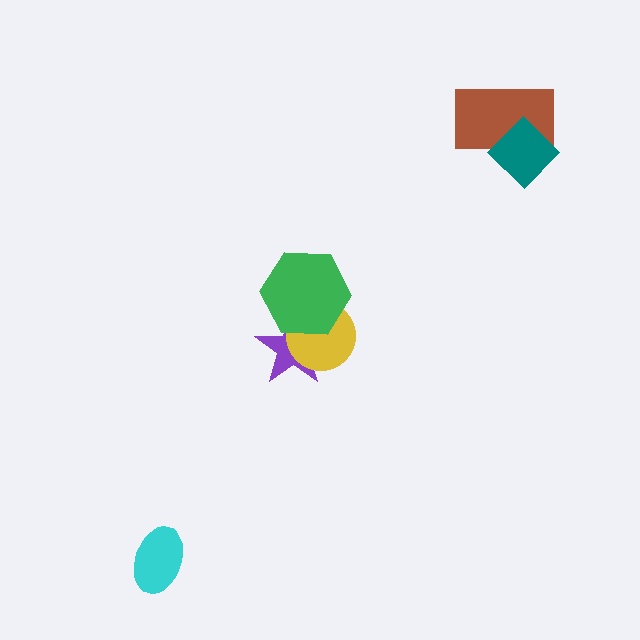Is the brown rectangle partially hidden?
Yes, it is partially covered by another shape.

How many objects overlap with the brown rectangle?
1 object overlaps with the brown rectangle.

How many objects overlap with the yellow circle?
2 objects overlap with the yellow circle.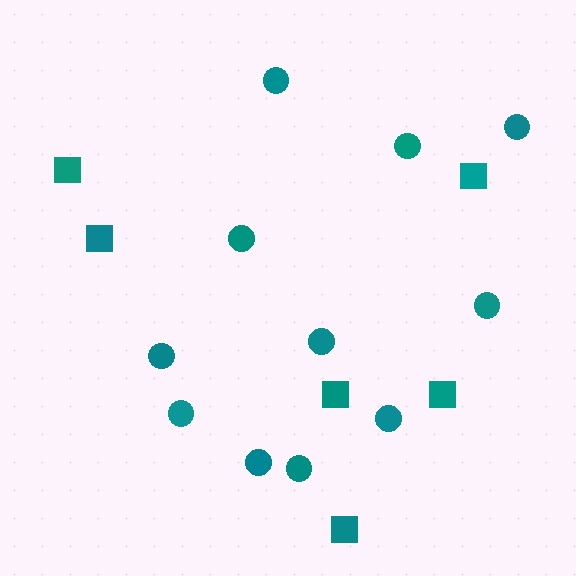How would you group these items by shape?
There are 2 groups: one group of circles (11) and one group of squares (6).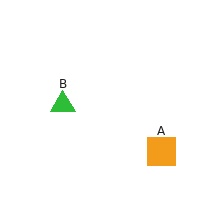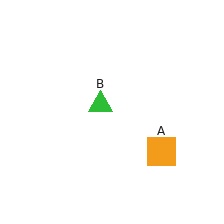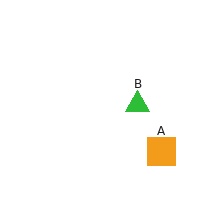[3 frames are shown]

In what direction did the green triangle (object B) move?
The green triangle (object B) moved right.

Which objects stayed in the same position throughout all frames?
Orange square (object A) remained stationary.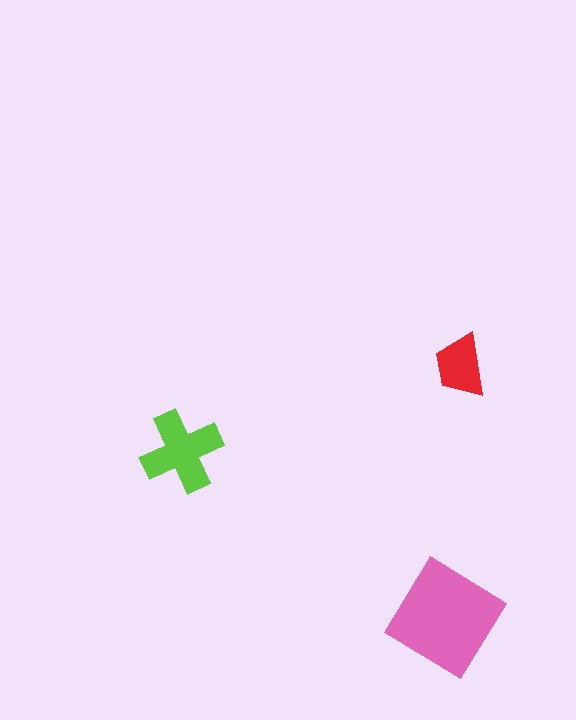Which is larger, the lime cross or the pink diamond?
The pink diamond.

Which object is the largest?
The pink diamond.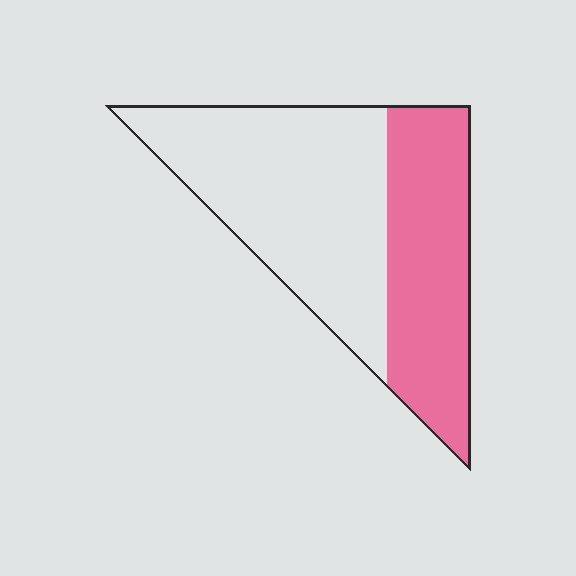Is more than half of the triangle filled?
No.